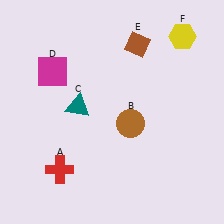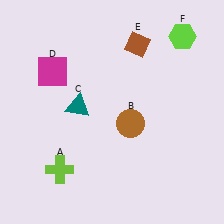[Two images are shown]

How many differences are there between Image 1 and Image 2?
There are 2 differences between the two images.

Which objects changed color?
A changed from red to lime. F changed from yellow to lime.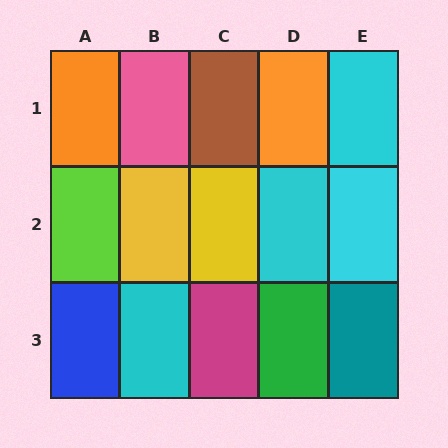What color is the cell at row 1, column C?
Brown.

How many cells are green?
1 cell is green.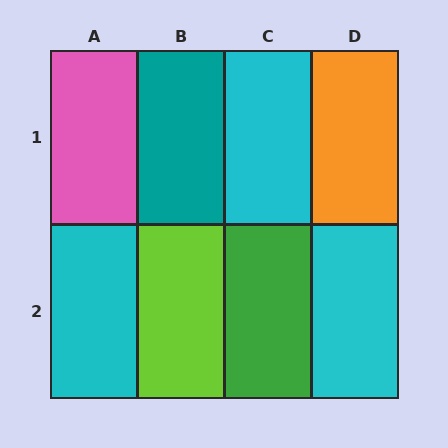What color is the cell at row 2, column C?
Green.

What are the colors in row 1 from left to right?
Pink, teal, cyan, orange.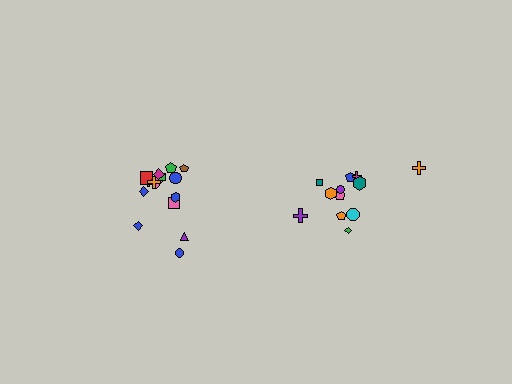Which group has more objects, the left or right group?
The left group.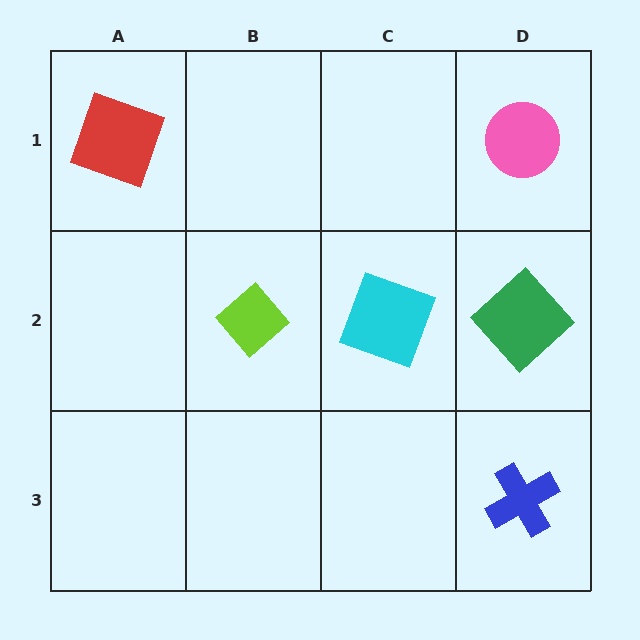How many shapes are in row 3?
1 shape.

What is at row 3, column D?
A blue cross.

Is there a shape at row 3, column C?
No, that cell is empty.